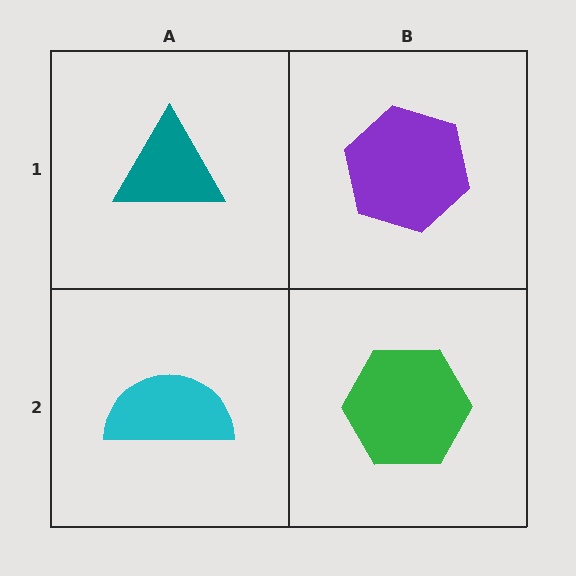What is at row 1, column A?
A teal triangle.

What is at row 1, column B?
A purple hexagon.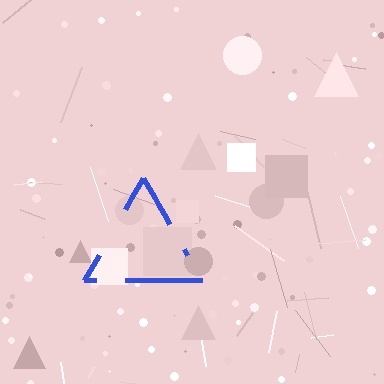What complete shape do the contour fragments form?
The contour fragments form a triangle.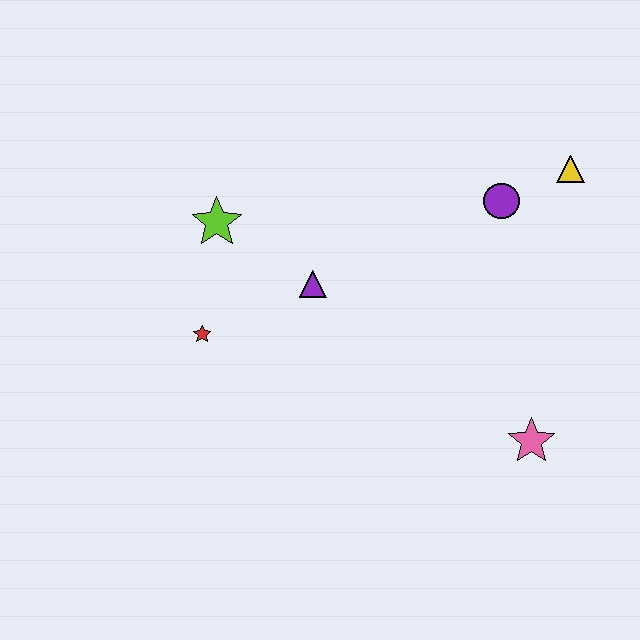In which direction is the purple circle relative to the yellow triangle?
The purple circle is to the left of the yellow triangle.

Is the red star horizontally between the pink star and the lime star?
No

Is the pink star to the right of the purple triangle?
Yes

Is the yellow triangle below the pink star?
No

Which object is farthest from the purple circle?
The red star is farthest from the purple circle.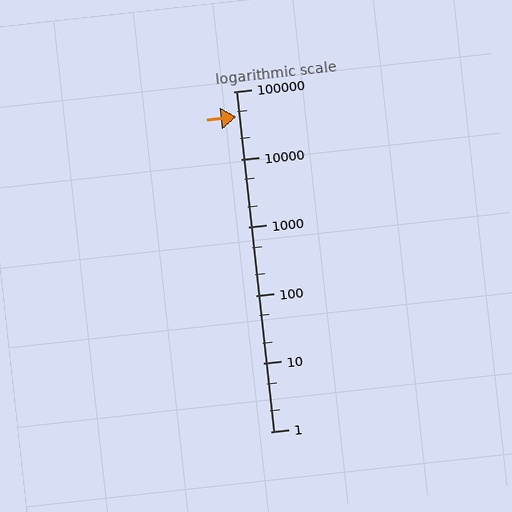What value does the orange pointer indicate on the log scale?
The pointer indicates approximately 43000.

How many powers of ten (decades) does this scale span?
The scale spans 5 decades, from 1 to 100000.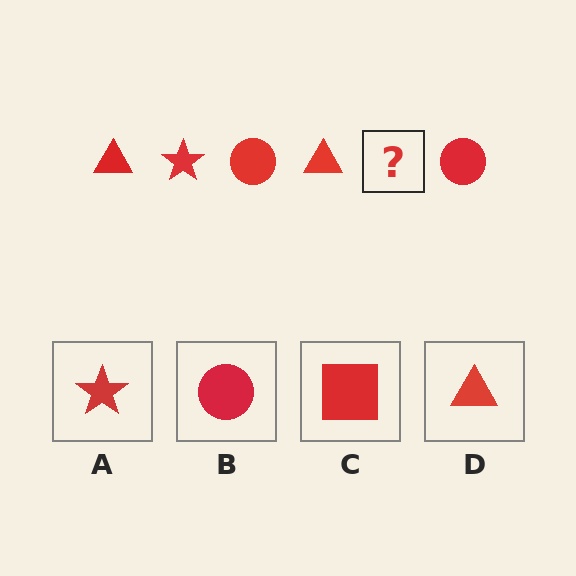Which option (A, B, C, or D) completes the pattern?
A.